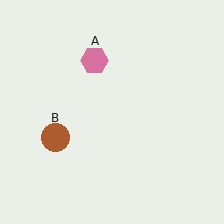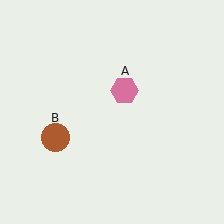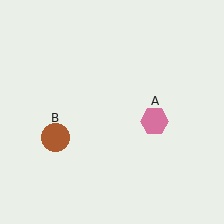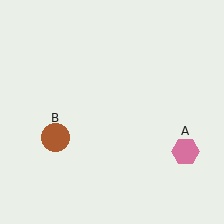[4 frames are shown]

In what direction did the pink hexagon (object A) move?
The pink hexagon (object A) moved down and to the right.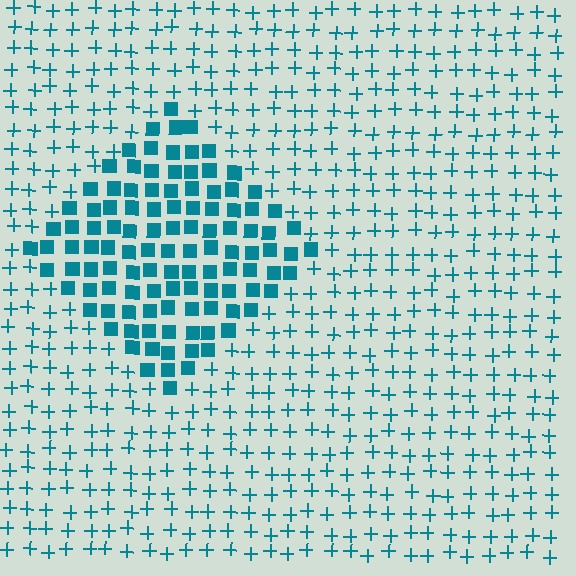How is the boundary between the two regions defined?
The boundary is defined by a change in element shape: squares inside vs. plus signs outside. All elements share the same color and spacing.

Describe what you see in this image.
The image is filled with small teal elements arranged in a uniform grid. A diamond-shaped region contains squares, while the surrounding area contains plus signs. The boundary is defined purely by the change in element shape.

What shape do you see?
I see a diamond.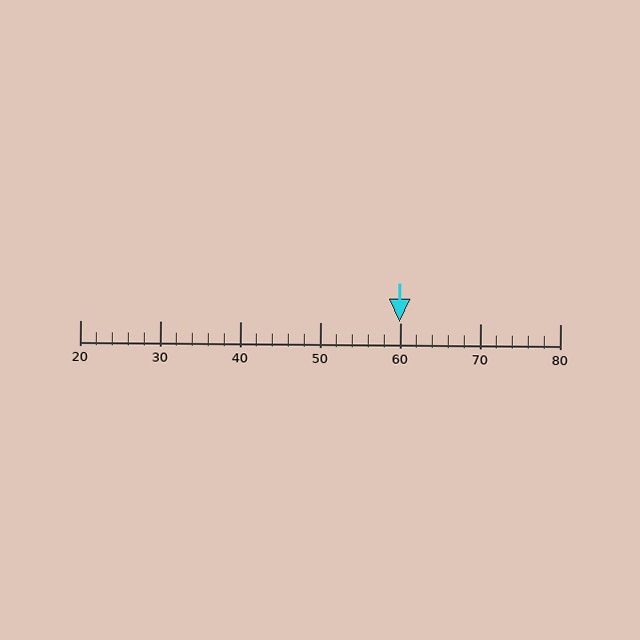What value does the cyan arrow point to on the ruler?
The cyan arrow points to approximately 60.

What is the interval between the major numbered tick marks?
The major tick marks are spaced 10 units apart.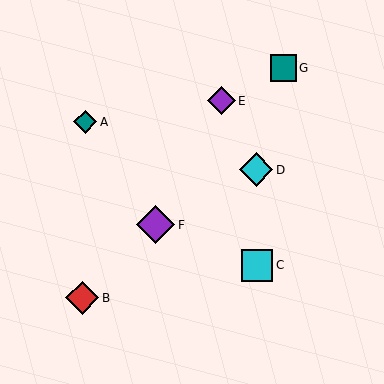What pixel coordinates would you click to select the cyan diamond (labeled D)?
Click at (256, 170) to select the cyan diamond D.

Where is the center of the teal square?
The center of the teal square is at (283, 68).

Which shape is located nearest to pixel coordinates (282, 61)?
The teal square (labeled G) at (283, 68) is nearest to that location.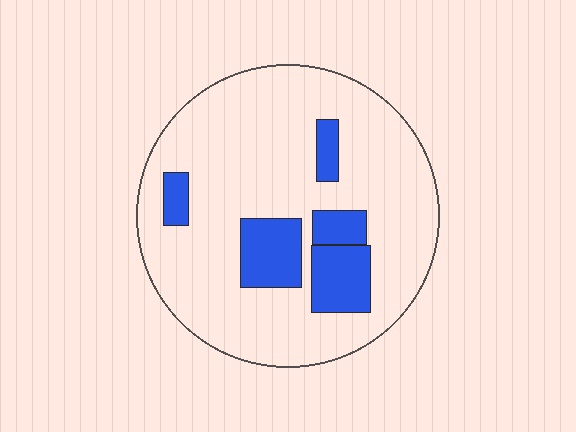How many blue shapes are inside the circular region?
5.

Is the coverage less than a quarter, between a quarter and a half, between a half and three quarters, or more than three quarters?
Less than a quarter.